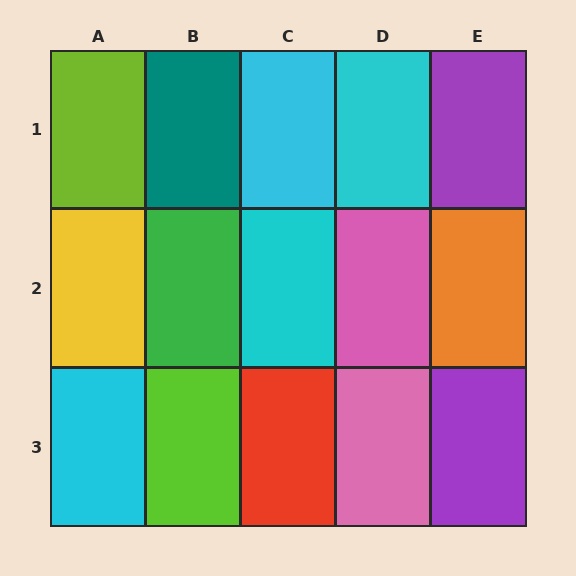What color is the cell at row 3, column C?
Red.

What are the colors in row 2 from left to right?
Yellow, green, cyan, pink, orange.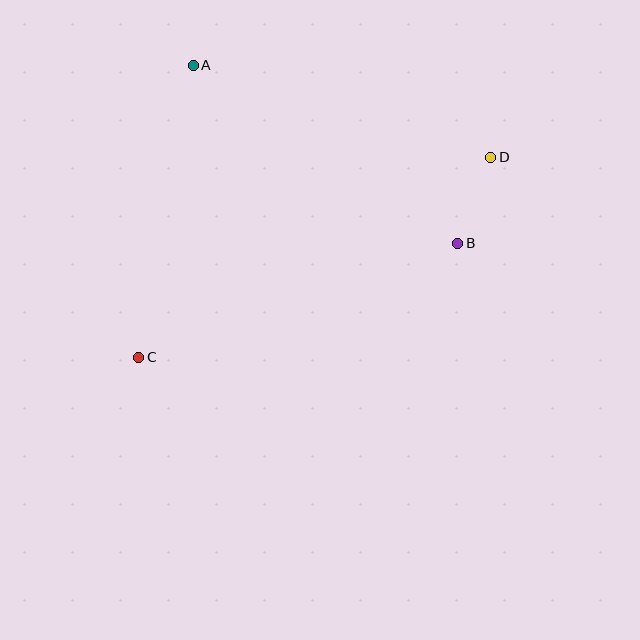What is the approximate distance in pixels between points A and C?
The distance between A and C is approximately 297 pixels.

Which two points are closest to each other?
Points B and D are closest to each other.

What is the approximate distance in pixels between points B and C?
The distance between B and C is approximately 339 pixels.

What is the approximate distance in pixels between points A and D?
The distance between A and D is approximately 312 pixels.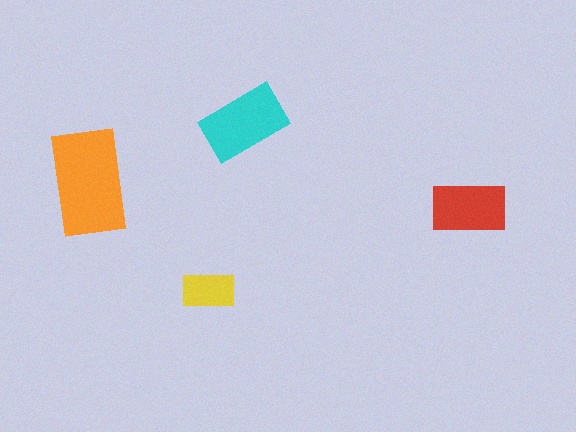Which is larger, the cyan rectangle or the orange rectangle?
The orange one.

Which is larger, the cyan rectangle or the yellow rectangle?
The cyan one.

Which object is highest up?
The cyan rectangle is topmost.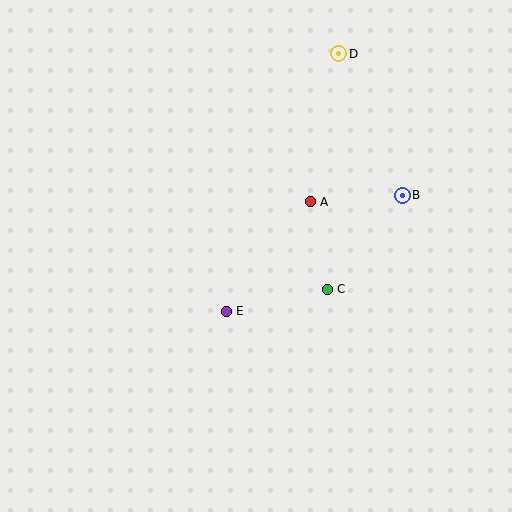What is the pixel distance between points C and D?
The distance between C and D is 236 pixels.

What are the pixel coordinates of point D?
Point D is at (339, 54).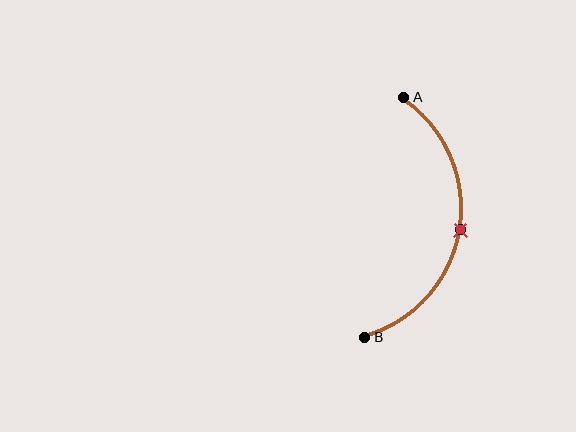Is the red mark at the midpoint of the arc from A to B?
Yes. The red mark lies on the arc at equal arc-length from both A and B — it is the arc midpoint.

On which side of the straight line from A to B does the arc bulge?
The arc bulges to the right of the straight line connecting A and B.